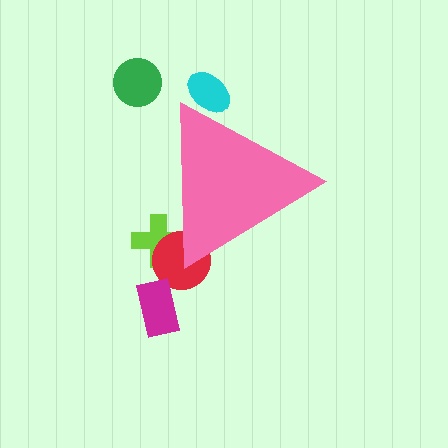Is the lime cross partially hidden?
Yes, the lime cross is partially hidden behind the pink triangle.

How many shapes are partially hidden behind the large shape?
3 shapes are partially hidden.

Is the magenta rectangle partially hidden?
No, the magenta rectangle is fully visible.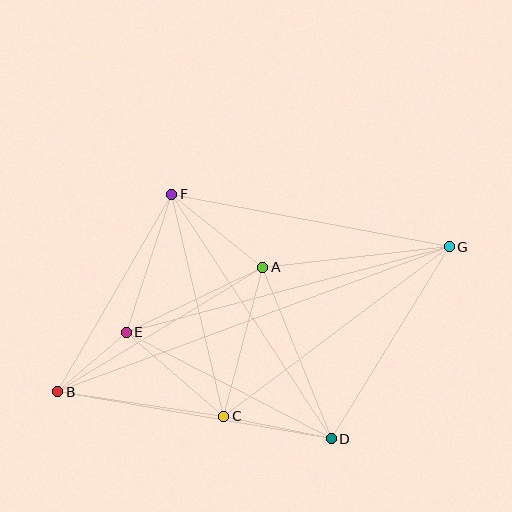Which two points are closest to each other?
Points B and E are closest to each other.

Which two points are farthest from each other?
Points B and G are farthest from each other.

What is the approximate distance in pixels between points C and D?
The distance between C and D is approximately 110 pixels.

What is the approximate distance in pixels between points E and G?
The distance between E and G is approximately 334 pixels.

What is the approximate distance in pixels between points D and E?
The distance between D and E is approximately 231 pixels.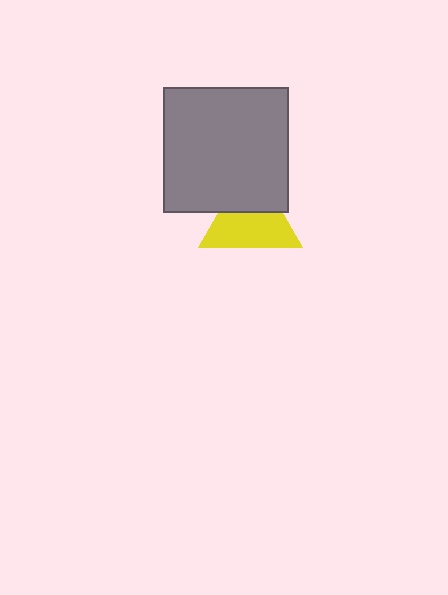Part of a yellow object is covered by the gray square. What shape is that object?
It is a triangle.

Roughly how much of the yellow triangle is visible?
About half of it is visible (roughly 61%).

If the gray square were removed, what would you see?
You would see the complete yellow triangle.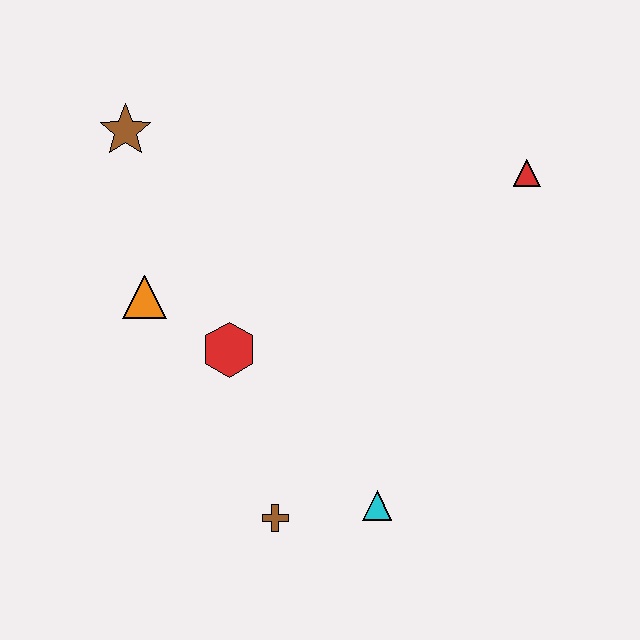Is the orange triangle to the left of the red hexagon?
Yes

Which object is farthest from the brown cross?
The red triangle is farthest from the brown cross.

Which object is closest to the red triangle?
The red hexagon is closest to the red triangle.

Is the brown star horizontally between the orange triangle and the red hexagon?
No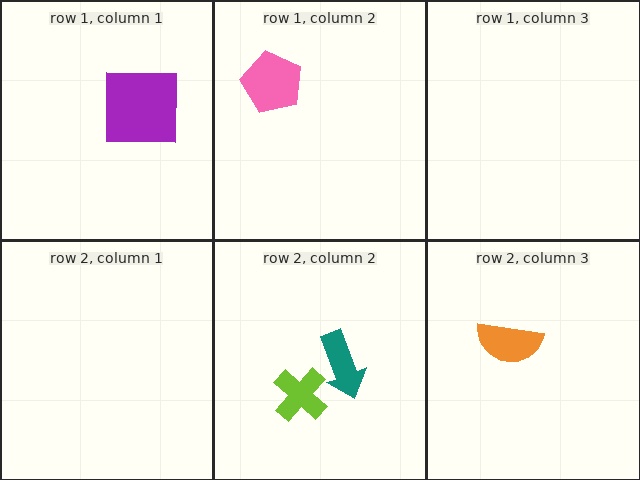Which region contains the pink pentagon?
The row 1, column 2 region.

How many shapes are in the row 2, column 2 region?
2.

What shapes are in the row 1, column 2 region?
The pink pentagon.